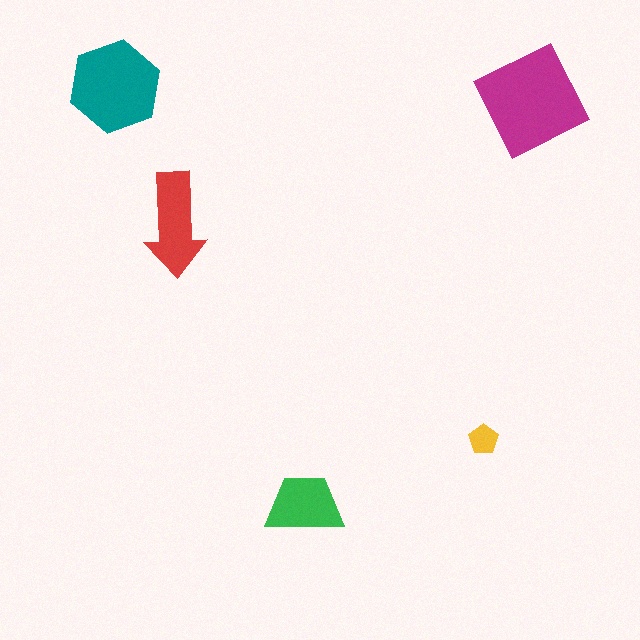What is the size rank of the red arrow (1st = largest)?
3rd.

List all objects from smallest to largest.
The yellow pentagon, the green trapezoid, the red arrow, the teal hexagon, the magenta square.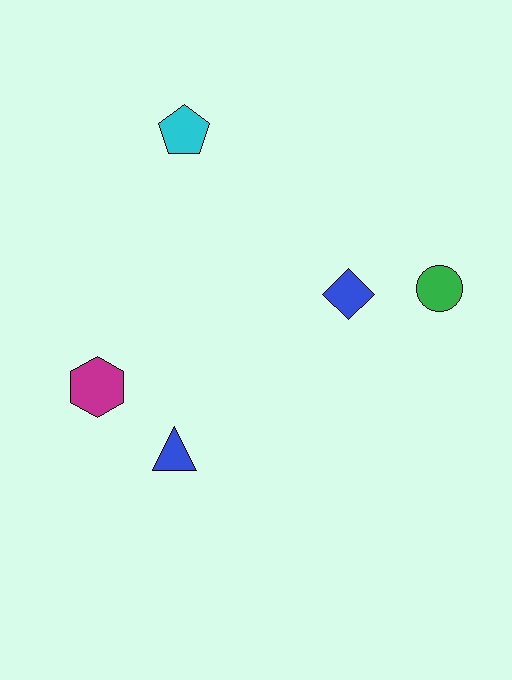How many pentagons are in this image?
There is 1 pentagon.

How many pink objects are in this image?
There are no pink objects.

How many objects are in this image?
There are 5 objects.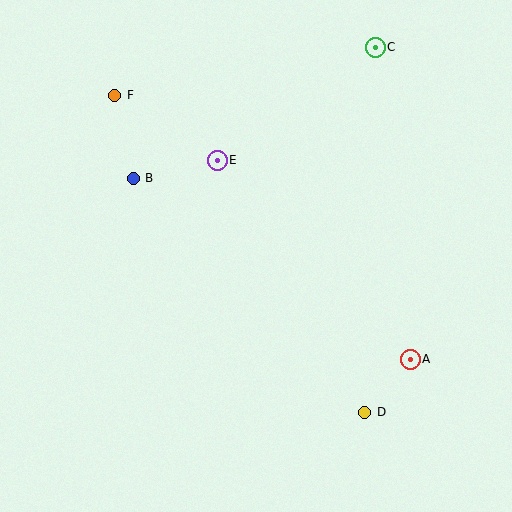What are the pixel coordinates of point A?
Point A is at (410, 359).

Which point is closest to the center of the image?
Point E at (217, 160) is closest to the center.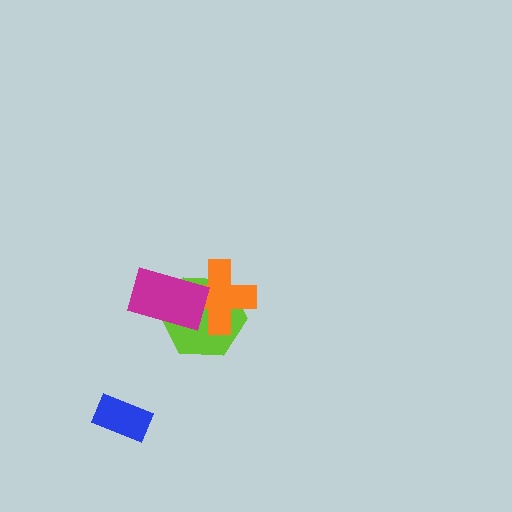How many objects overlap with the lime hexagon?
2 objects overlap with the lime hexagon.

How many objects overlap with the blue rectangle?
0 objects overlap with the blue rectangle.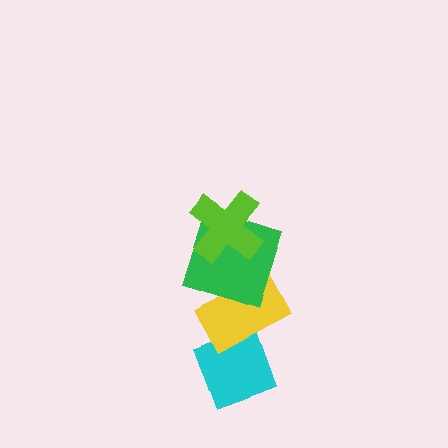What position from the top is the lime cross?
The lime cross is 1st from the top.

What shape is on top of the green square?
The lime cross is on top of the green square.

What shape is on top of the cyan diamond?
The yellow rectangle is on top of the cyan diamond.